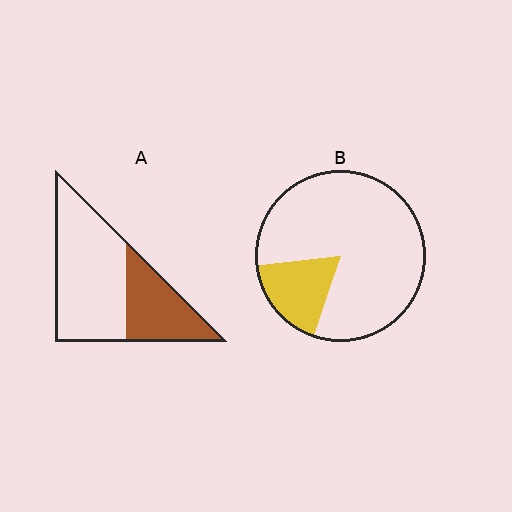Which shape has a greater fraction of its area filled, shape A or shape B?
Shape A.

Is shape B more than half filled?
No.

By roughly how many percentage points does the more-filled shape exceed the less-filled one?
By roughly 15 percentage points (A over B).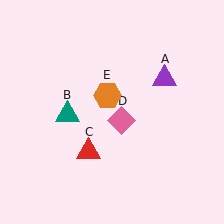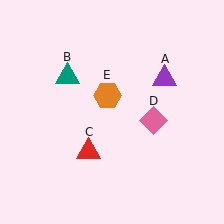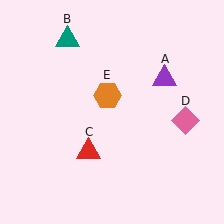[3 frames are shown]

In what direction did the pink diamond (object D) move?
The pink diamond (object D) moved right.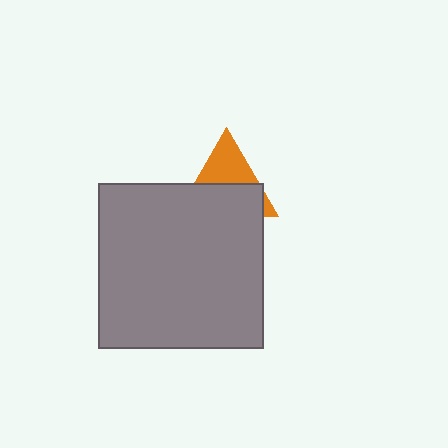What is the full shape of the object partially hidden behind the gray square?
The partially hidden object is an orange triangle.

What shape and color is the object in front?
The object in front is a gray square.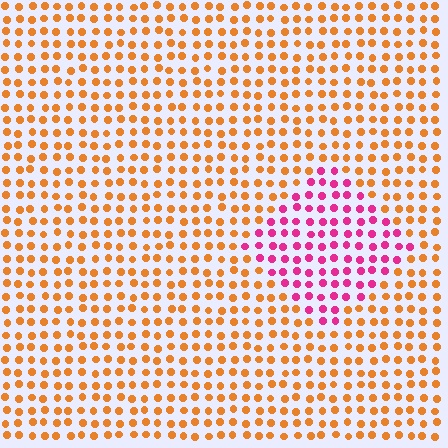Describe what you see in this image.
The image is filled with small orange elements in a uniform arrangement. A diamond-shaped region is visible where the elements are tinted to a slightly different hue, forming a subtle color boundary.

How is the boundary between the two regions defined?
The boundary is defined purely by a slight shift in hue (about 61 degrees). Spacing, size, and orientation are identical on both sides.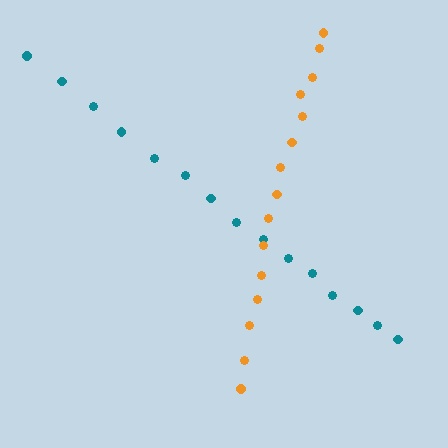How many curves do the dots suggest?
There are 2 distinct paths.